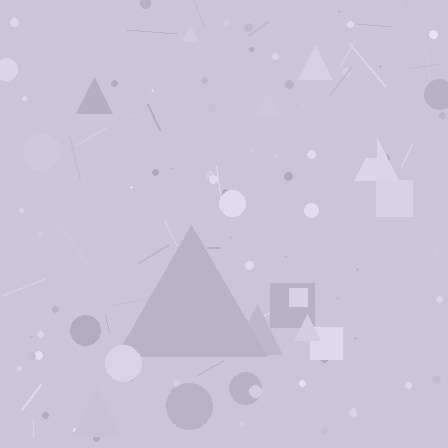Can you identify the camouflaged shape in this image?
The camouflaged shape is a triangle.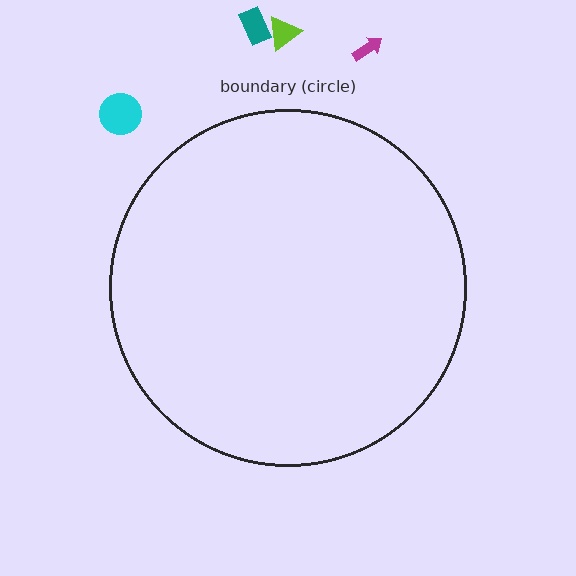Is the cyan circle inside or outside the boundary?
Outside.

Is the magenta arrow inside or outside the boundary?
Outside.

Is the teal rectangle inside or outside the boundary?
Outside.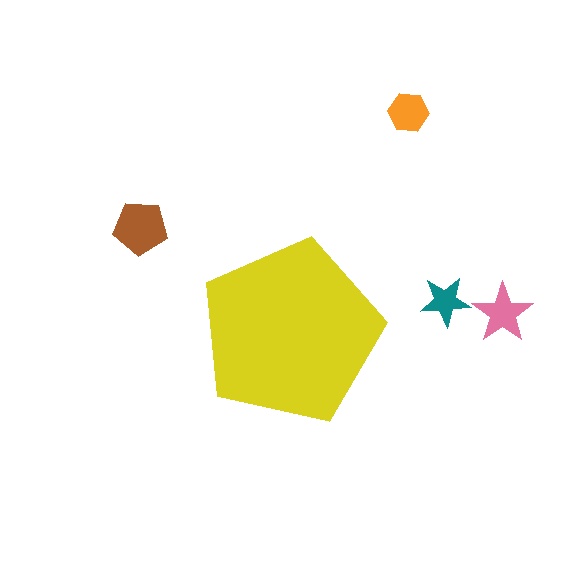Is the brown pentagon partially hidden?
No, the brown pentagon is fully visible.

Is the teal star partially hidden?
No, the teal star is fully visible.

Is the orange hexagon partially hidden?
No, the orange hexagon is fully visible.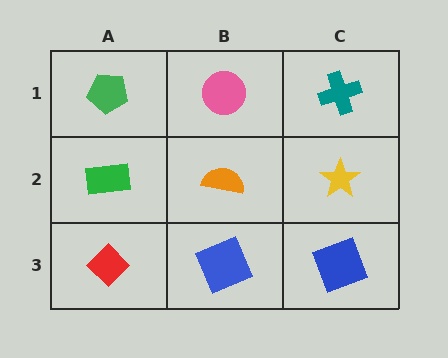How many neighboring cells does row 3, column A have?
2.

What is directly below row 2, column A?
A red diamond.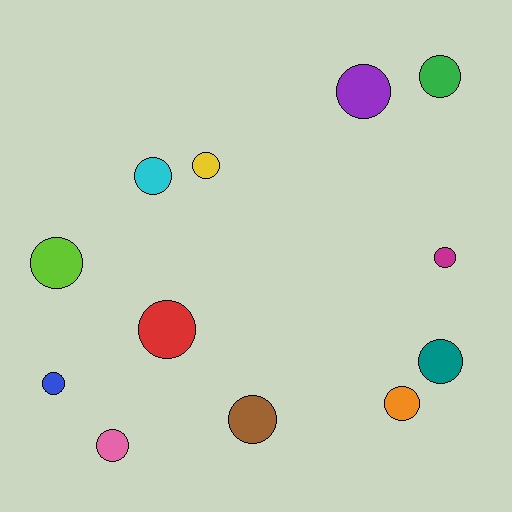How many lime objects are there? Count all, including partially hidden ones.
There is 1 lime object.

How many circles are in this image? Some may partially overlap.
There are 12 circles.